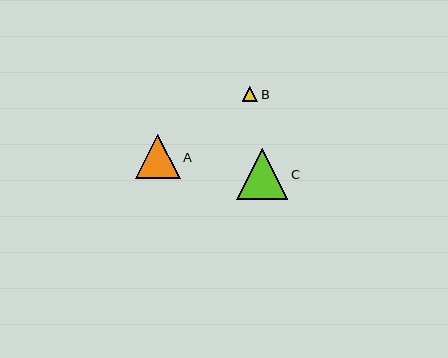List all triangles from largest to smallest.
From largest to smallest: C, A, B.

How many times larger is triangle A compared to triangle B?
Triangle A is approximately 2.9 times the size of triangle B.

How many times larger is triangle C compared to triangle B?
Triangle C is approximately 3.4 times the size of triangle B.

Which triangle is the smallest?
Triangle B is the smallest with a size of approximately 15 pixels.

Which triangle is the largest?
Triangle C is the largest with a size of approximately 51 pixels.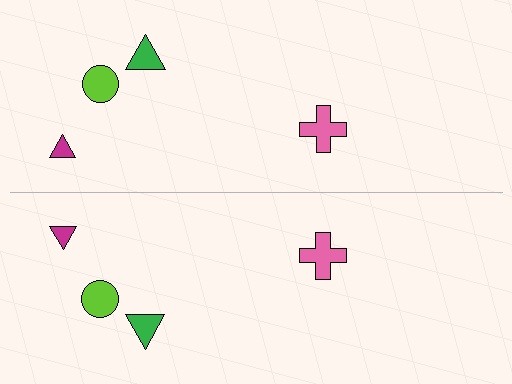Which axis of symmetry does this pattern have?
The pattern has a horizontal axis of symmetry running through the center of the image.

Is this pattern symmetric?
Yes, this pattern has bilateral (reflection) symmetry.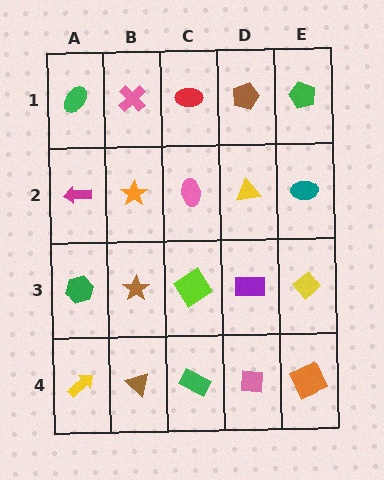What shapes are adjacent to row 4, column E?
A yellow diamond (row 3, column E), a pink square (row 4, column D).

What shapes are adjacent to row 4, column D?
A purple rectangle (row 3, column D), a green rectangle (row 4, column C), an orange square (row 4, column E).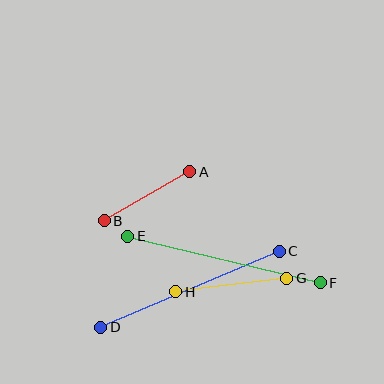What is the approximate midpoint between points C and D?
The midpoint is at approximately (190, 289) pixels.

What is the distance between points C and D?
The distance is approximately 194 pixels.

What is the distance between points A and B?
The distance is approximately 99 pixels.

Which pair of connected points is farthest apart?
Points E and F are farthest apart.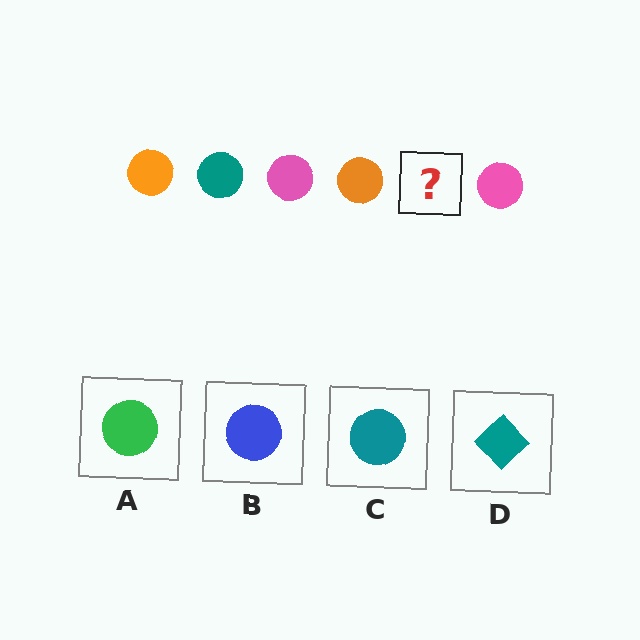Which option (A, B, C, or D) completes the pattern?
C.